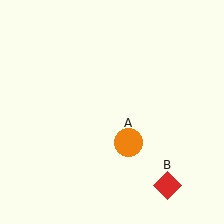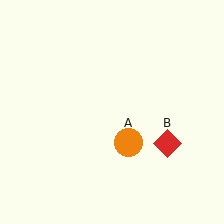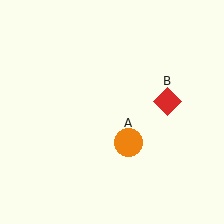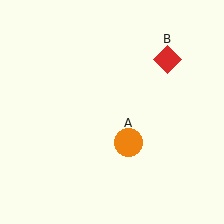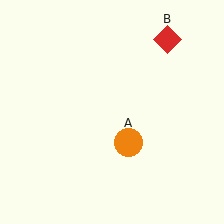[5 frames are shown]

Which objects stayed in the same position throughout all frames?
Orange circle (object A) remained stationary.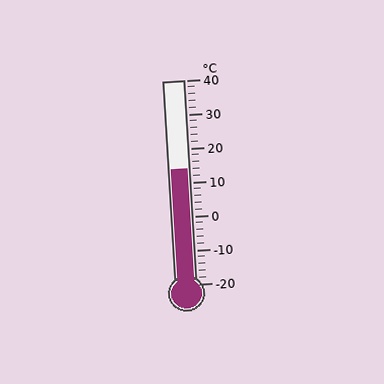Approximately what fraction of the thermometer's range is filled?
The thermometer is filled to approximately 55% of its range.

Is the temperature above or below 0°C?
The temperature is above 0°C.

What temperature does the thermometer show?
The thermometer shows approximately 14°C.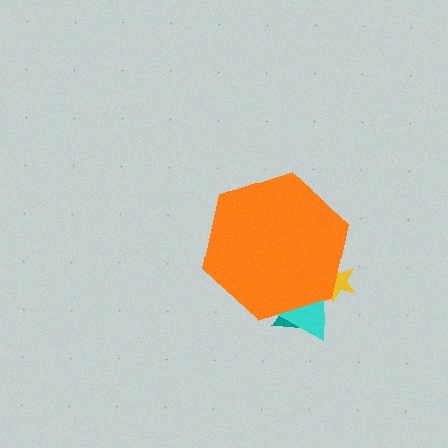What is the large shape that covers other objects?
An orange hexagon.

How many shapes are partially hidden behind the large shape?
3 shapes are partially hidden.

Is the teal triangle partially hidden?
Yes, the teal triangle is partially hidden behind the orange hexagon.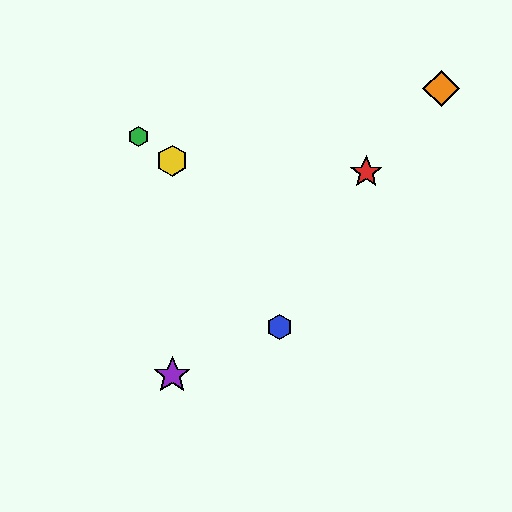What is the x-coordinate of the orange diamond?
The orange diamond is at x≈441.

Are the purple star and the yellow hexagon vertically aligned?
Yes, both are at x≈172.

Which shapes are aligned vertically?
The yellow hexagon, the purple star are aligned vertically.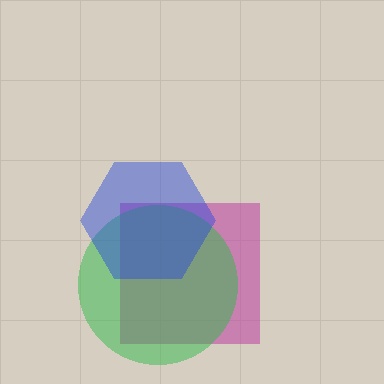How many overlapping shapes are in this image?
There are 3 overlapping shapes in the image.